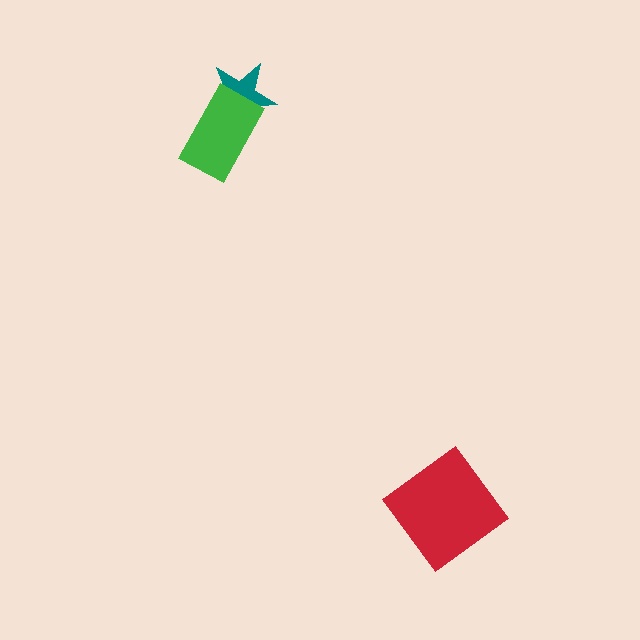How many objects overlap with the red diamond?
0 objects overlap with the red diamond.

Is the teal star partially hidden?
Yes, it is partially covered by another shape.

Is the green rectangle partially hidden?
No, no other shape covers it.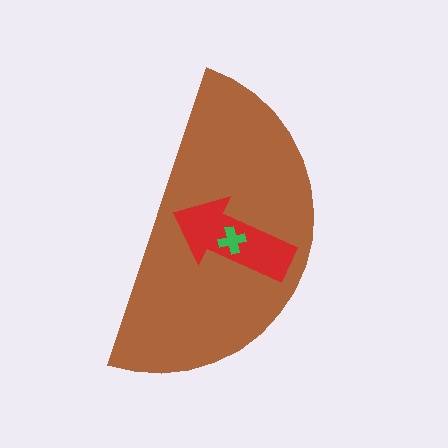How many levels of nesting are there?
3.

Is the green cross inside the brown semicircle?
Yes.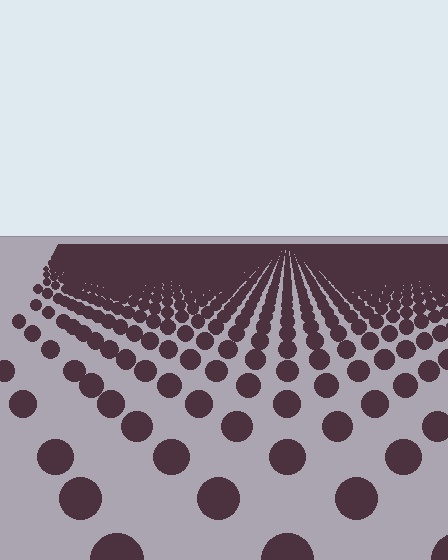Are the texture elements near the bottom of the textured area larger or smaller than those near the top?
Larger. Near the bottom, elements are closer to the viewer and appear at a bigger on-screen size.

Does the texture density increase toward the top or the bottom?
Density increases toward the top.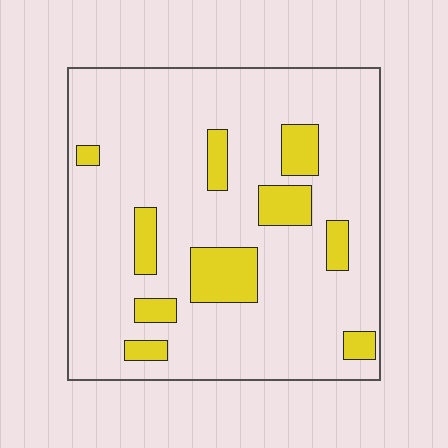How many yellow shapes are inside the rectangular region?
10.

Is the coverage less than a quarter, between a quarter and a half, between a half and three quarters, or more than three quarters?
Less than a quarter.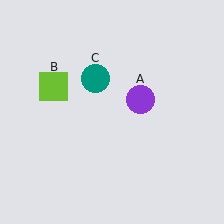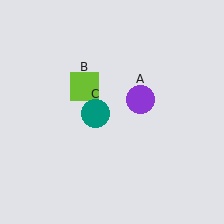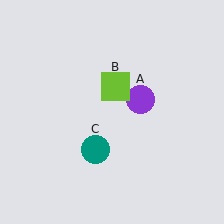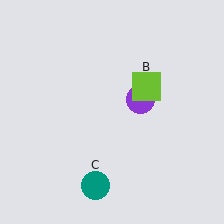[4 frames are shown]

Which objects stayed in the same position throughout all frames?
Purple circle (object A) remained stationary.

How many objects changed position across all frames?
2 objects changed position: lime square (object B), teal circle (object C).